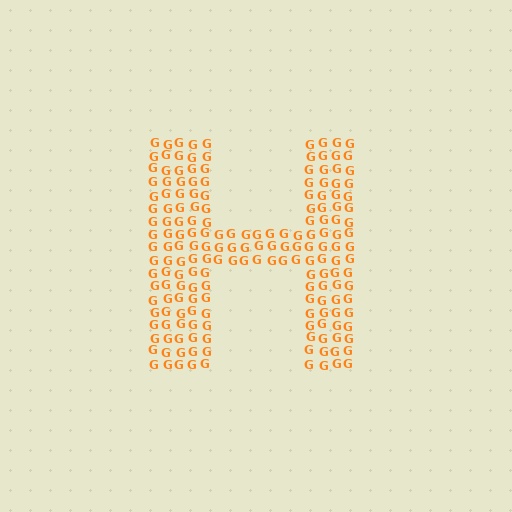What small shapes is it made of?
It is made of small letter G's.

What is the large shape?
The large shape is the letter H.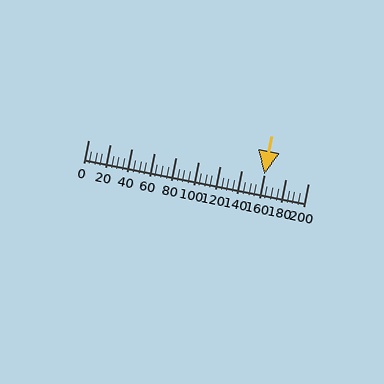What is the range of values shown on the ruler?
The ruler shows values from 0 to 200.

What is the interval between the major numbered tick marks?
The major tick marks are spaced 20 units apart.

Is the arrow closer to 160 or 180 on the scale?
The arrow is closer to 160.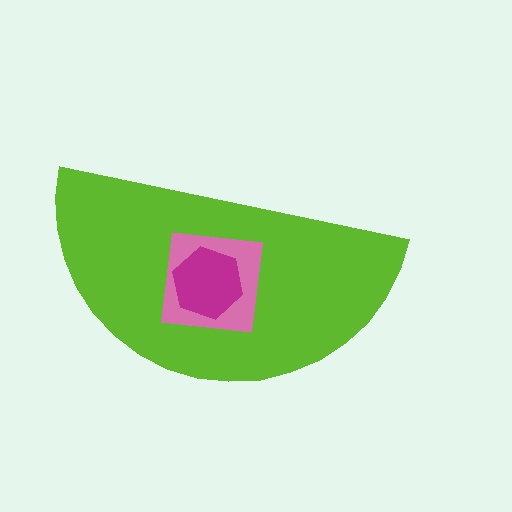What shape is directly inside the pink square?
The magenta hexagon.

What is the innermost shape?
The magenta hexagon.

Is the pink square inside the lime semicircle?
Yes.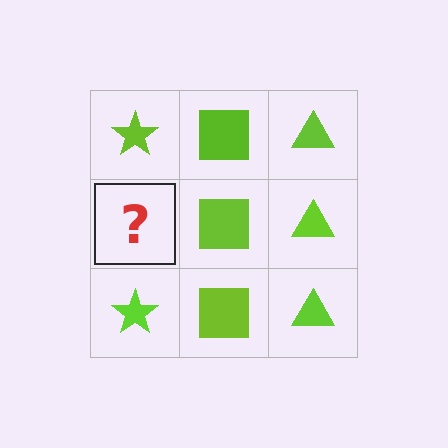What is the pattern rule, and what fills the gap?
The rule is that each column has a consistent shape. The gap should be filled with a lime star.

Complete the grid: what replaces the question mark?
The question mark should be replaced with a lime star.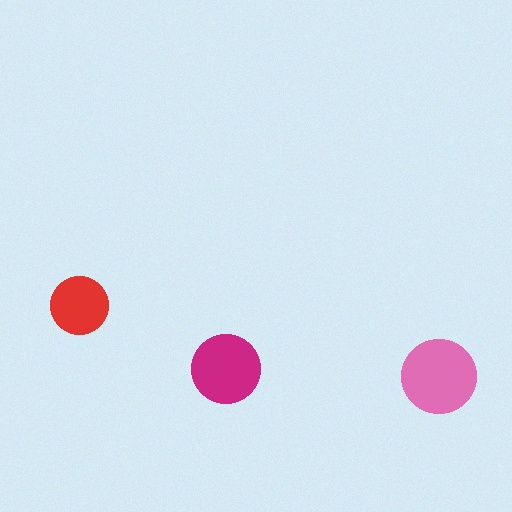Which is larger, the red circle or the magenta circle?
The magenta one.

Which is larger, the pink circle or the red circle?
The pink one.